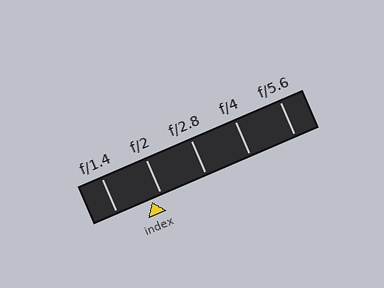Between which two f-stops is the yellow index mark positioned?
The index mark is between f/1.4 and f/2.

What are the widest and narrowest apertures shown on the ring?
The widest aperture shown is f/1.4 and the narrowest is f/5.6.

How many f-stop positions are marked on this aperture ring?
There are 5 f-stop positions marked.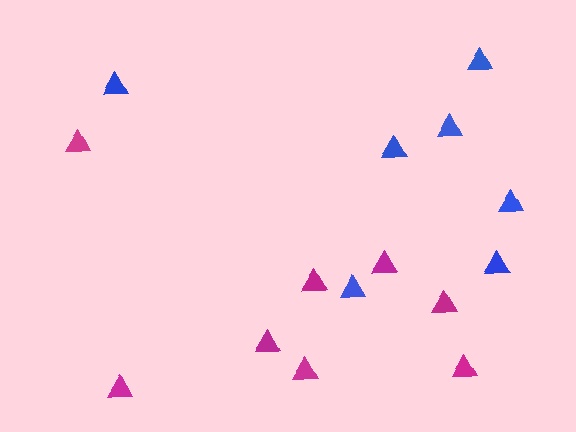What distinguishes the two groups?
There are 2 groups: one group of blue triangles (7) and one group of magenta triangles (8).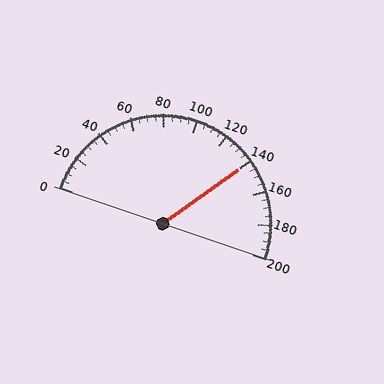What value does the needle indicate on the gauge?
The needle indicates approximately 140.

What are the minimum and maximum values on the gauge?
The gauge ranges from 0 to 200.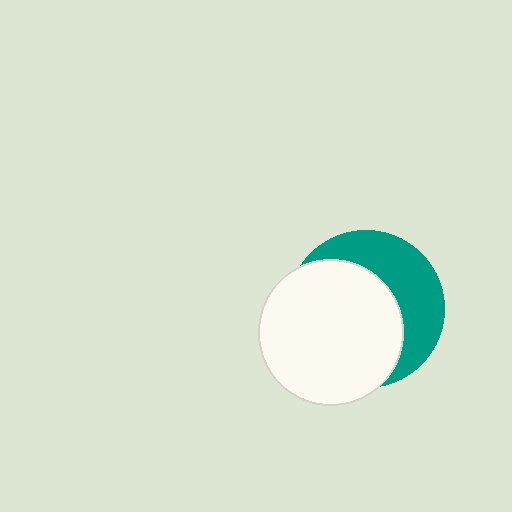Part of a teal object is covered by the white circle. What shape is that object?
It is a circle.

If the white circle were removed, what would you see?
You would see the complete teal circle.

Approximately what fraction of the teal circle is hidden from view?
Roughly 60% of the teal circle is hidden behind the white circle.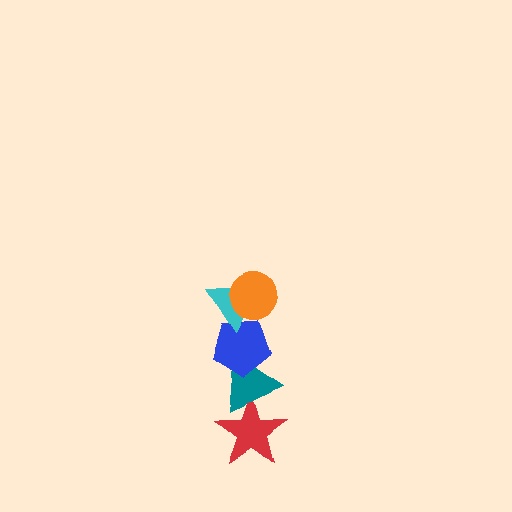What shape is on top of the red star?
The teal triangle is on top of the red star.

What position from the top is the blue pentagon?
The blue pentagon is 3rd from the top.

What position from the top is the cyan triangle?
The cyan triangle is 2nd from the top.